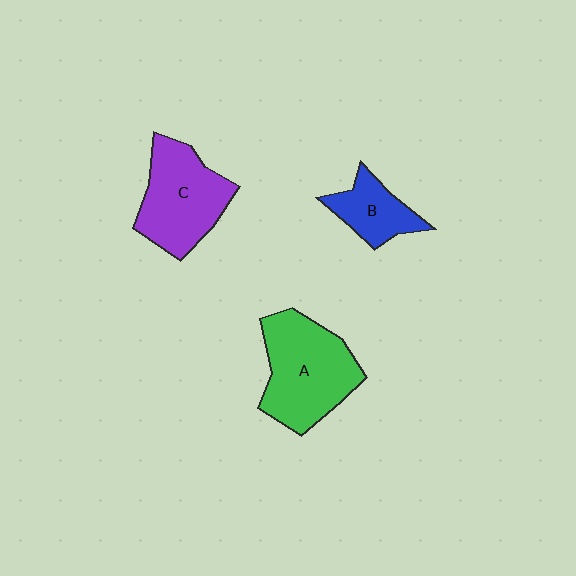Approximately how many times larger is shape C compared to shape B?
Approximately 1.8 times.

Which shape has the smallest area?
Shape B (blue).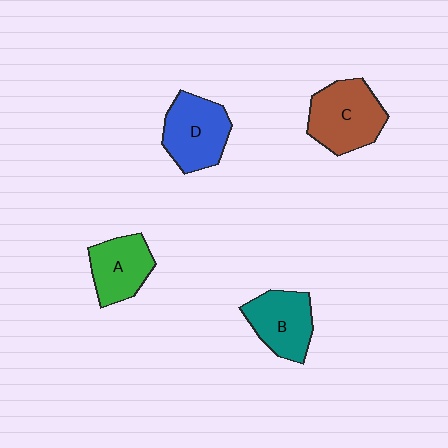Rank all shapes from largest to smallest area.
From largest to smallest: C (brown), D (blue), B (teal), A (green).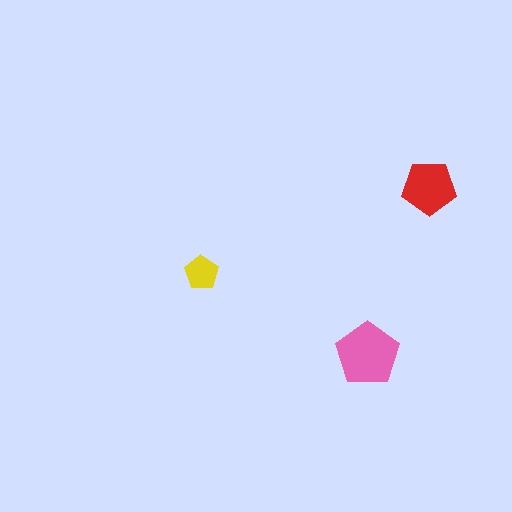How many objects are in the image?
There are 3 objects in the image.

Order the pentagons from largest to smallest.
the pink one, the red one, the yellow one.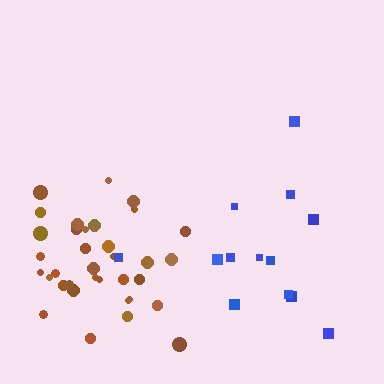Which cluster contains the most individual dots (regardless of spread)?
Brown (35).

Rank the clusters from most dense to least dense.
brown, blue.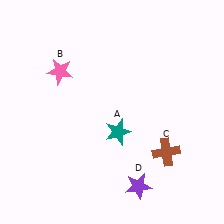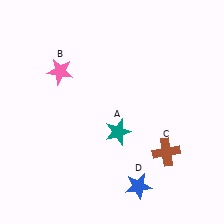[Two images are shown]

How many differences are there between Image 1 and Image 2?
There is 1 difference between the two images.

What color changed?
The star (D) changed from purple in Image 1 to blue in Image 2.